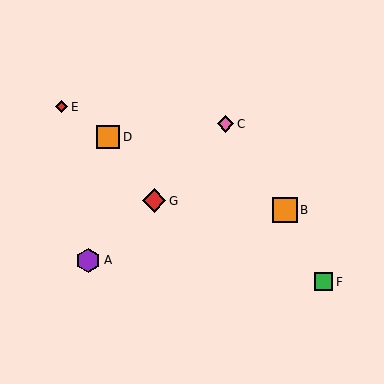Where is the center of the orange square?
The center of the orange square is at (108, 137).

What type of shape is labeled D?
Shape D is an orange square.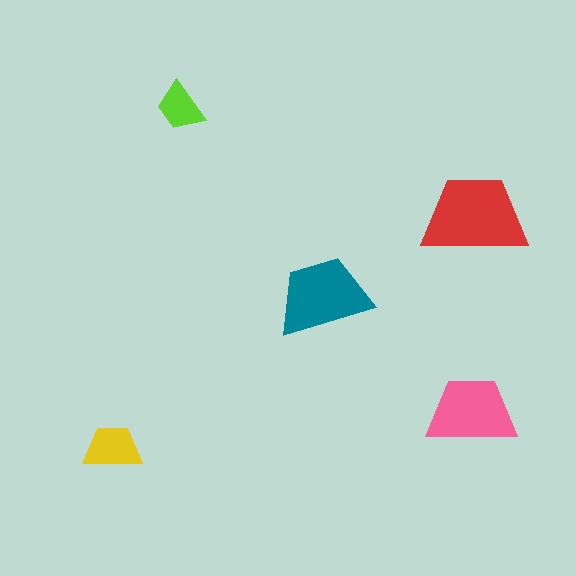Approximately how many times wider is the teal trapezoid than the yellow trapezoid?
About 1.5 times wider.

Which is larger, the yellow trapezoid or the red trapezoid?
The red one.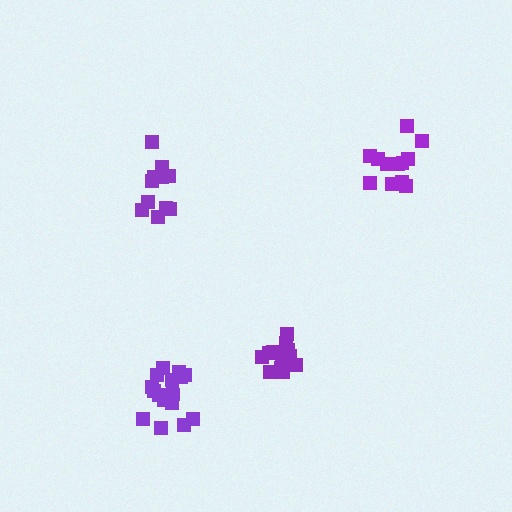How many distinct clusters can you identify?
There are 4 distinct clusters.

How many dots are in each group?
Group 1: 15 dots, Group 2: 13 dots, Group 3: 17 dots, Group 4: 11 dots (56 total).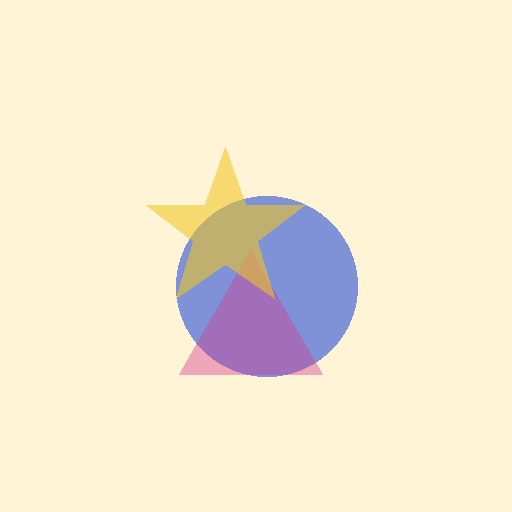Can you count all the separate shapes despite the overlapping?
Yes, there are 3 separate shapes.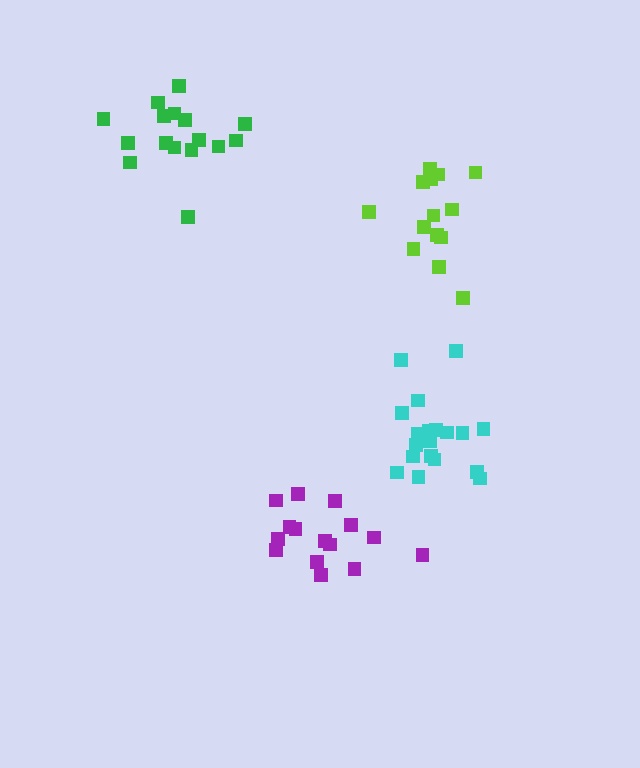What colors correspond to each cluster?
The clusters are colored: cyan, green, lime, purple.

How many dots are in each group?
Group 1: 19 dots, Group 2: 16 dots, Group 3: 14 dots, Group 4: 15 dots (64 total).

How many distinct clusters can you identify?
There are 4 distinct clusters.